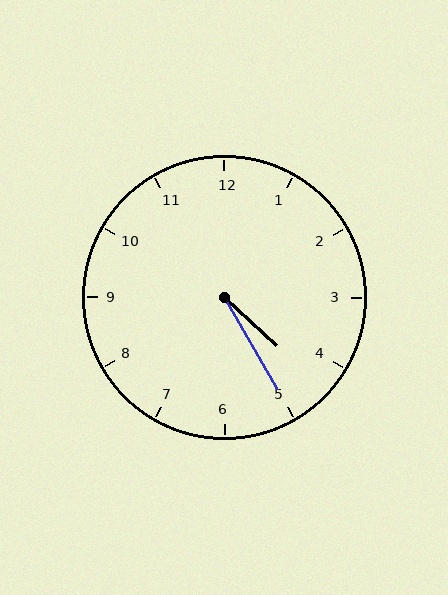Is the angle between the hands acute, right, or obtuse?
It is acute.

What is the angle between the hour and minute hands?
Approximately 18 degrees.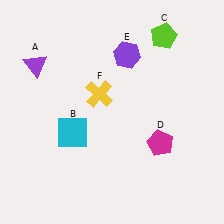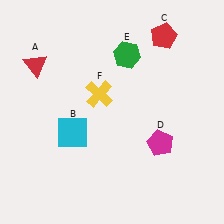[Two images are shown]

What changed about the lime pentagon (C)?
In Image 1, C is lime. In Image 2, it changed to red.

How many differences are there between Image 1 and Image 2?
There are 3 differences between the two images.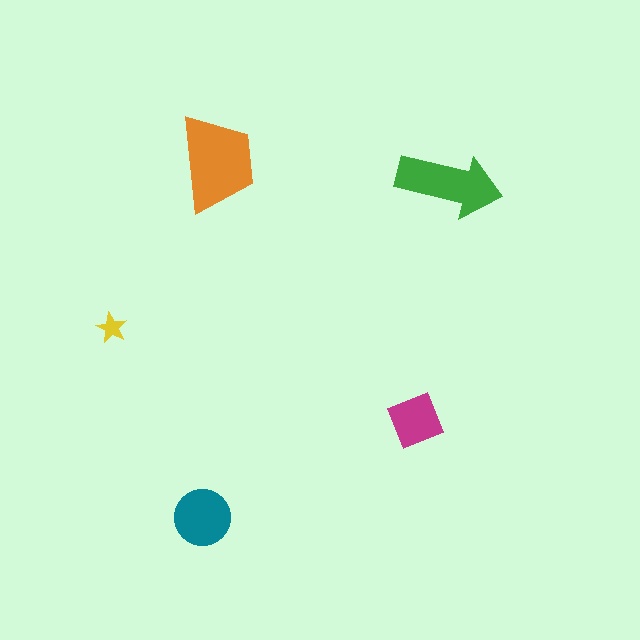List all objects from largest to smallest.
The orange trapezoid, the green arrow, the teal circle, the magenta square, the yellow star.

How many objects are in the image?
There are 5 objects in the image.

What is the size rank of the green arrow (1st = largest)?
2nd.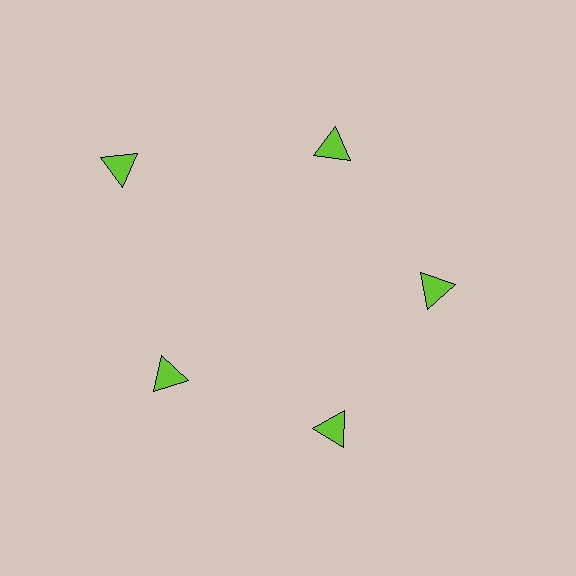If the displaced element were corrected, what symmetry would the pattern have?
It would have 5-fold rotational symmetry — the pattern would map onto itself every 72 degrees.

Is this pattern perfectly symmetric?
No. The 5 lime triangles are arranged in a ring, but one element near the 10 o'clock position is pushed outward from the center, breaking the 5-fold rotational symmetry.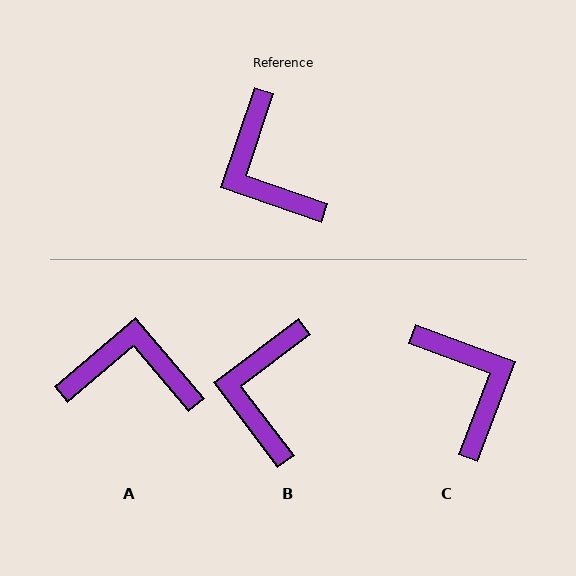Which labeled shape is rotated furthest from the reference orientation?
C, about 178 degrees away.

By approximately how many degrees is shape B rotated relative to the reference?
Approximately 34 degrees clockwise.